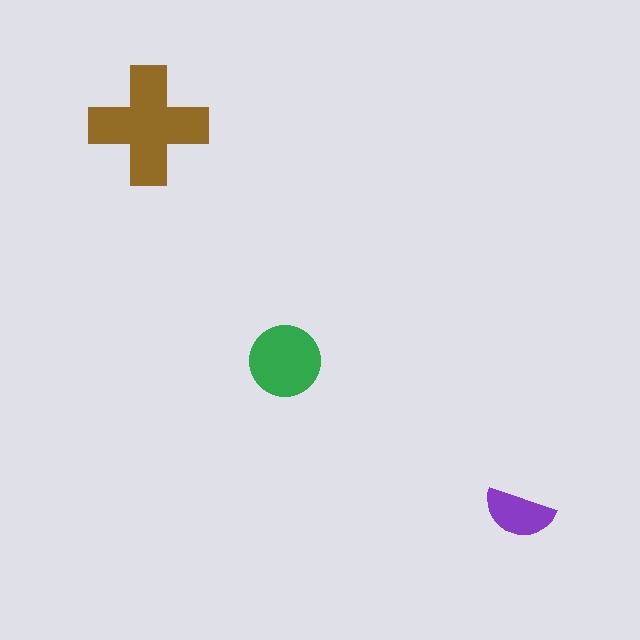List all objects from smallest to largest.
The purple semicircle, the green circle, the brown cross.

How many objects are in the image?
There are 3 objects in the image.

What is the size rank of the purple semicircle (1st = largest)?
3rd.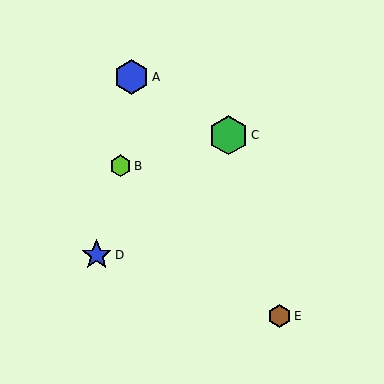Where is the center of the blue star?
The center of the blue star is at (97, 255).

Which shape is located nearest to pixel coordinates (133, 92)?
The blue hexagon (labeled A) at (131, 77) is nearest to that location.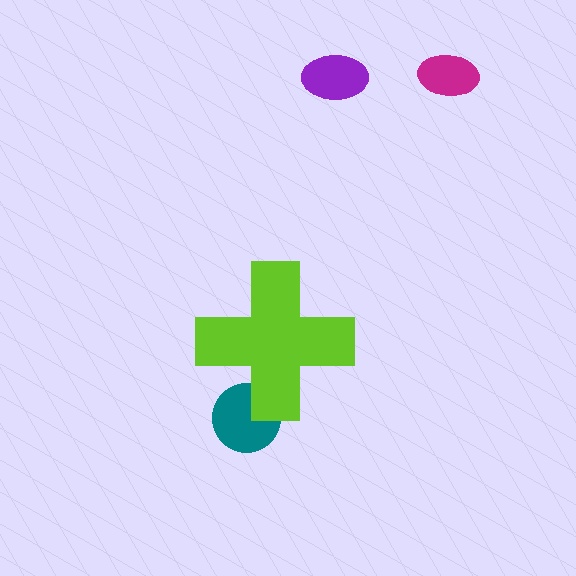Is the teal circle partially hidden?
Yes, the teal circle is partially hidden behind the lime cross.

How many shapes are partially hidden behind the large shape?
1 shape is partially hidden.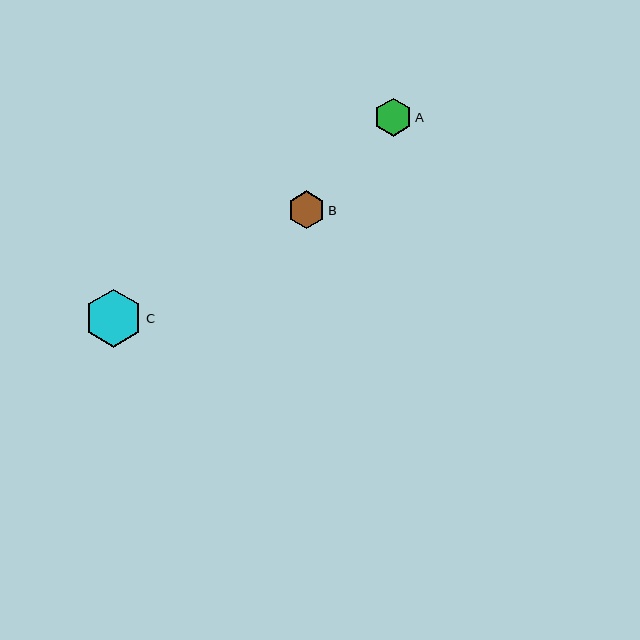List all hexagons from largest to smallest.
From largest to smallest: C, A, B.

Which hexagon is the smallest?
Hexagon B is the smallest with a size of approximately 38 pixels.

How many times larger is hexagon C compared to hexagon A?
Hexagon C is approximately 1.5 times the size of hexagon A.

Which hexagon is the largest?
Hexagon C is the largest with a size of approximately 58 pixels.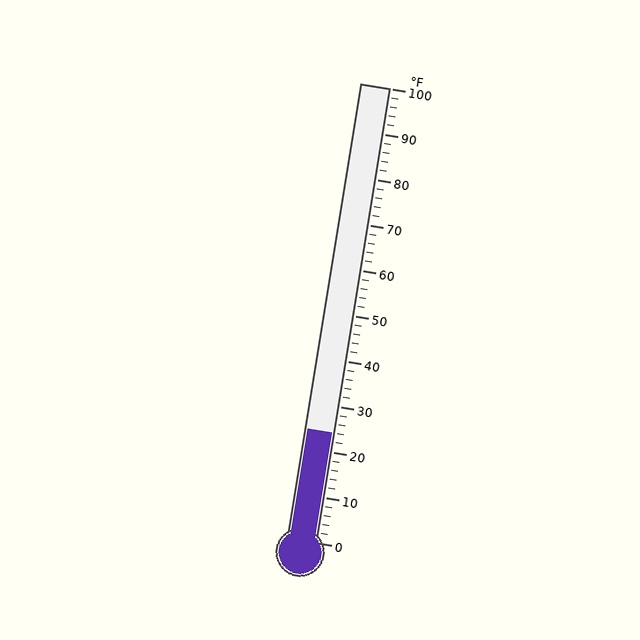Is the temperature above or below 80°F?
The temperature is below 80°F.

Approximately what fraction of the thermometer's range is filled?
The thermometer is filled to approximately 25% of its range.